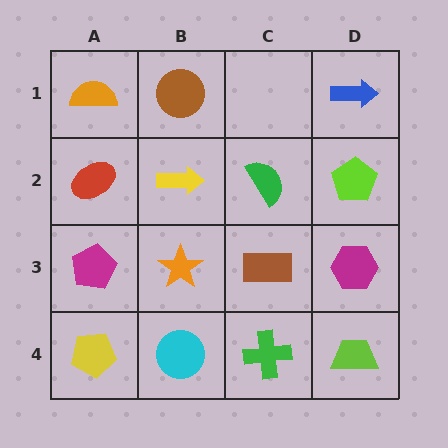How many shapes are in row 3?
4 shapes.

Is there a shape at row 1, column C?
No, that cell is empty.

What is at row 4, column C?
A green cross.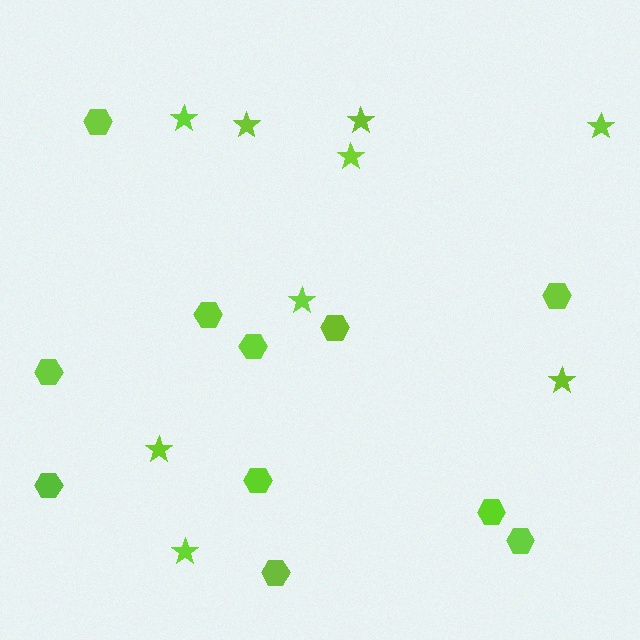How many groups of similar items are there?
There are 2 groups: one group of hexagons (11) and one group of stars (9).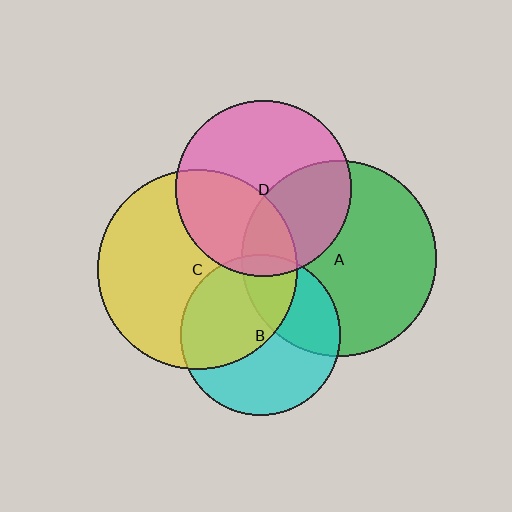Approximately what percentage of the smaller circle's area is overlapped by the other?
Approximately 40%.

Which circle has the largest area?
Circle C (yellow).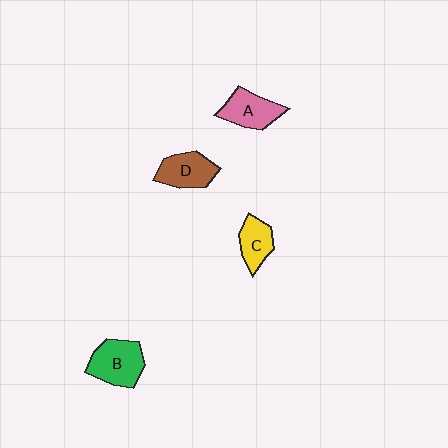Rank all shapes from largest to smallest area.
From largest to smallest: B (green), D (brown), A (pink), C (yellow).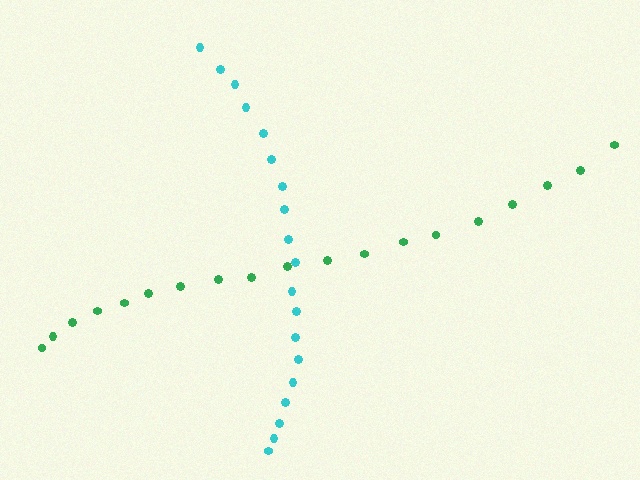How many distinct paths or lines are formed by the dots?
There are 2 distinct paths.